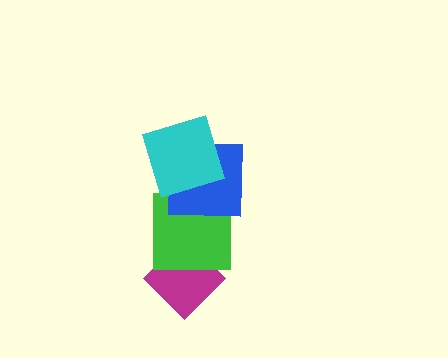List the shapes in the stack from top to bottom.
From top to bottom: the cyan square, the blue square, the green square, the magenta diamond.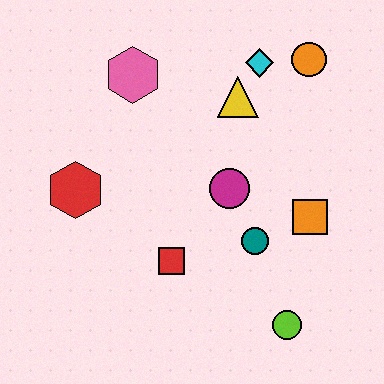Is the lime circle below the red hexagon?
Yes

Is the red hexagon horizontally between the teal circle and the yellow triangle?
No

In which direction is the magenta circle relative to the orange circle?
The magenta circle is below the orange circle.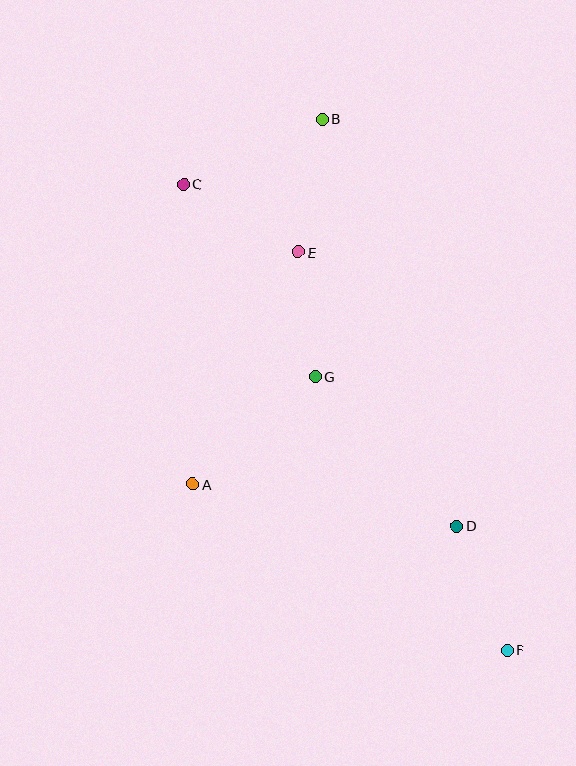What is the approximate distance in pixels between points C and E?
The distance between C and E is approximately 133 pixels.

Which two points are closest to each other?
Points E and G are closest to each other.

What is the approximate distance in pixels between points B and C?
The distance between B and C is approximately 154 pixels.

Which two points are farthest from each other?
Points C and F are farthest from each other.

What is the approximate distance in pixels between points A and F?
The distance between A and F is approximately 355 pixels.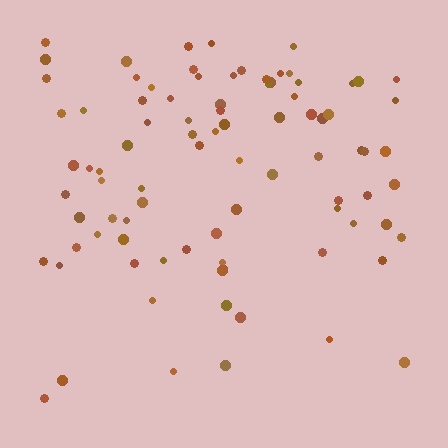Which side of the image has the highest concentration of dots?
The top.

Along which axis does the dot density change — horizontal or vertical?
Vertical.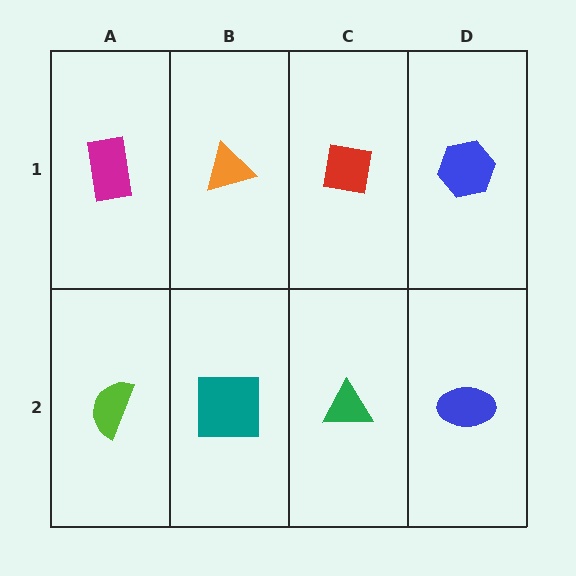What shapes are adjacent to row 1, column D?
A blue ellipse (row 2, column D), a red square (row 1, column C).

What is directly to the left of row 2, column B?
A lime semicircle.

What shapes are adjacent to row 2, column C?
A red square (row 1, column C), a teal square (row 2, column B), a blue ellipse (row 2, column D).